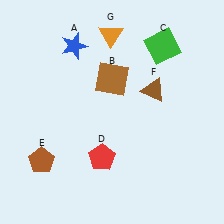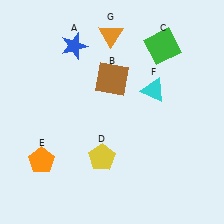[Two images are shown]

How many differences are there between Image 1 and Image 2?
There are 3 differences between the two images.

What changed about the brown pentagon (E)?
In Image 1, E is brown. In Image 2, it changed to orange.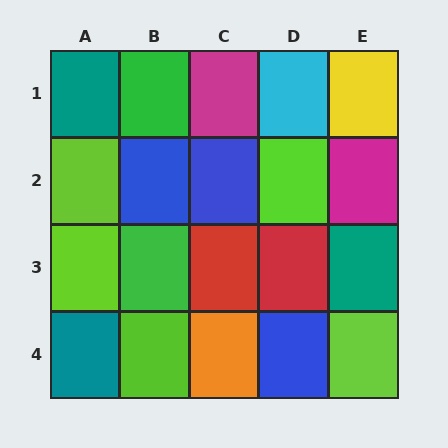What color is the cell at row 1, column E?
Yellow.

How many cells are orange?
1 cell is orange.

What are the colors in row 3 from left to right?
Lime, green, red, red, teal.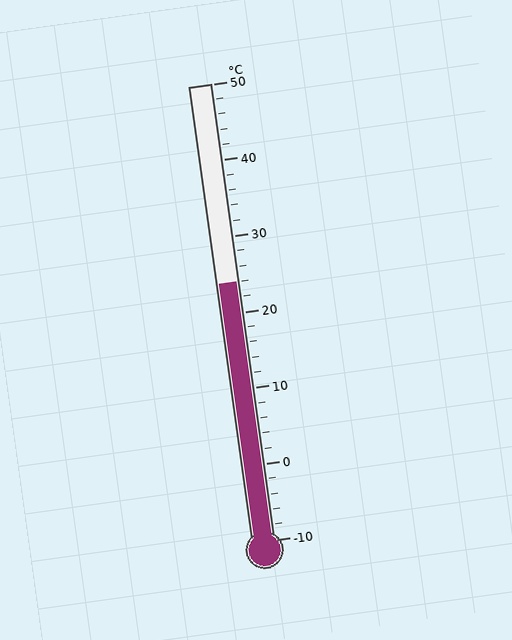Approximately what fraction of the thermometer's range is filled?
The thermometer is filled to approximately 55% of its range.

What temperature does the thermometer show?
The thermometer shows approximately 24°C.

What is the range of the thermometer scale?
The thermometer scale ranges from -10°C to 50°C.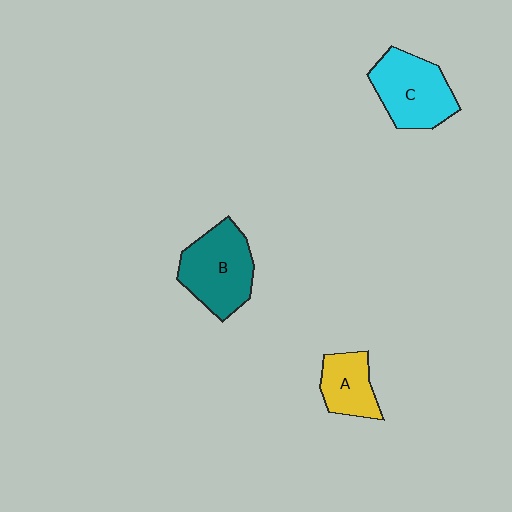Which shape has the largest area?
Shape B (teal).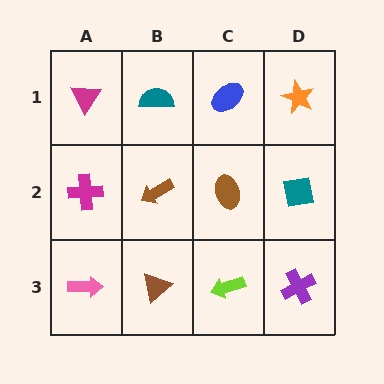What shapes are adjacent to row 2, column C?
A blue ellipse (row 1, column C), a lime arrow (row 3, column C), a brown arrow (row 2, column B), a teal square (row 2, column D).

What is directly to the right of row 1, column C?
An orange star.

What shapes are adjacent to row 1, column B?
A brown arrow (row 2, column B), a magenta triangle (row 1, column A), a blue ellipse (row 1, column C).